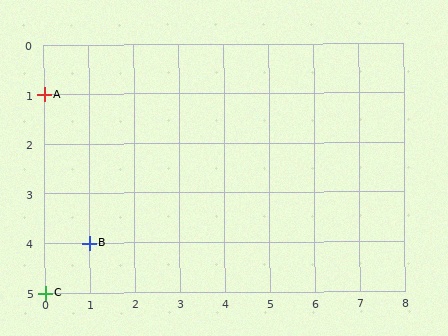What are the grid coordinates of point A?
Point A is at grid coordinates (0, 1).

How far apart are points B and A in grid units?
Points B and A are 1 column and 3 rows apart (about 3.2 grid units diagonally).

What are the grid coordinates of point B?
Point B is at grid coordinates (1, 4).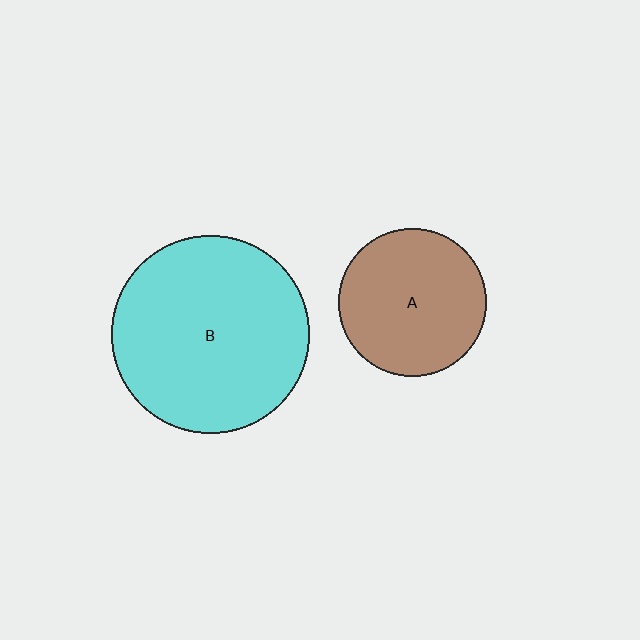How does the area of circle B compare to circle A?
Approximately 1.8 times.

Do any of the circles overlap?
No, none of the circles overlap.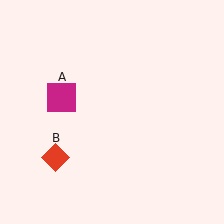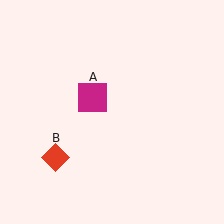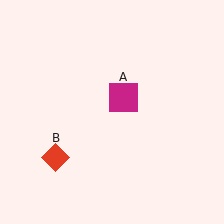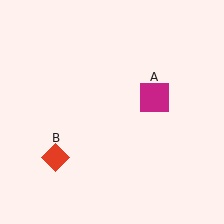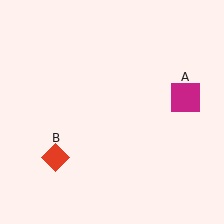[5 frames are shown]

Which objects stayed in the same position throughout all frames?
Red diamond (object B) remained stationary.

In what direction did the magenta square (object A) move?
The magenta square (object A) moved right.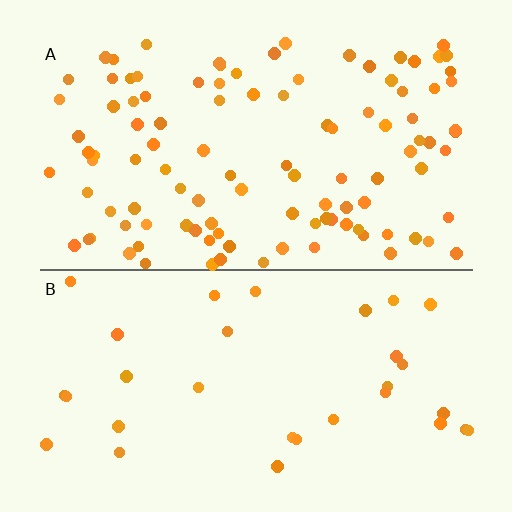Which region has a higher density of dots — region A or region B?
A (the top).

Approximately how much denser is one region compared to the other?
Approximately 3.3× — region A over region B.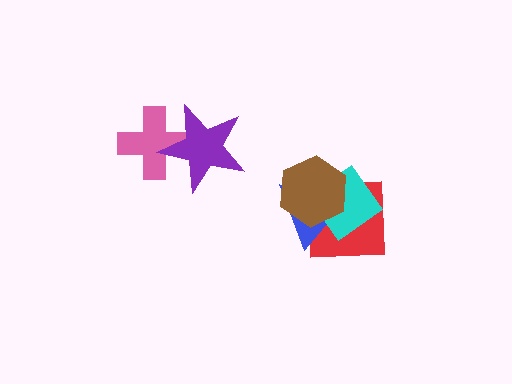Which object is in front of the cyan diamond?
The brown hexagon is in front of the cyan diamond.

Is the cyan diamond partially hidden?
Yes, it is partially covered by another shape.